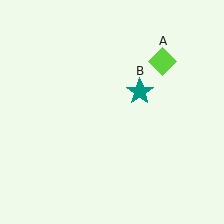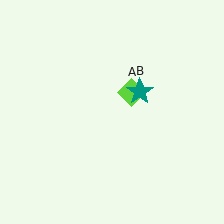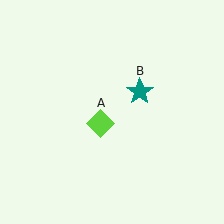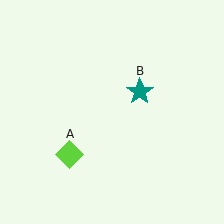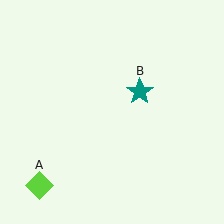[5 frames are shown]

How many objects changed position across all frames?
1 object changed position: lime diamond (object A).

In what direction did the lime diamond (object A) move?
The lime diamond (object A) moved down and to the left.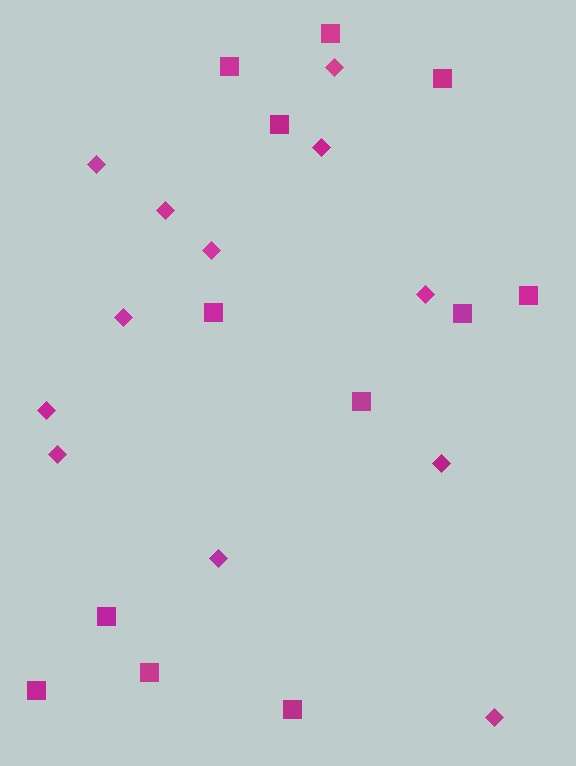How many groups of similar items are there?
There are 2 groups: one group of squares (12) and one group of diamonds (12).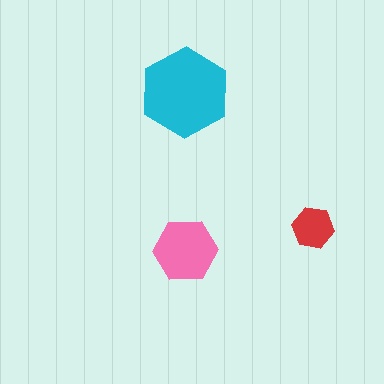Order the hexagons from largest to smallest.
the cyan one, the pink one, the red one.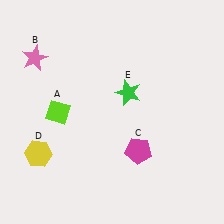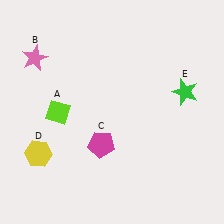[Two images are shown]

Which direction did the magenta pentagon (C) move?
The magenta pentagon (C) moved left.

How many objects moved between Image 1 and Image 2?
2 objects moved between the two images.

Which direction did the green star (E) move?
The green star (E) moved right.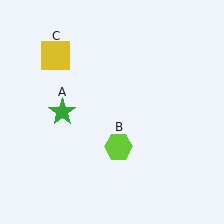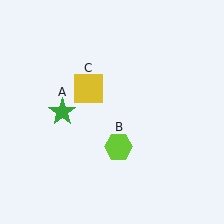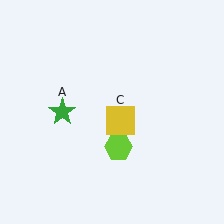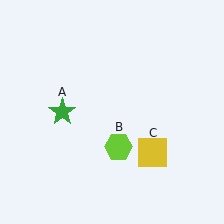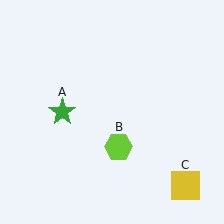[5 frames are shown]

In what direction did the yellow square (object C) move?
The yellow square (object C) moved down and to the right.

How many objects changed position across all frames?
1 object changed position: yellow square (object C).